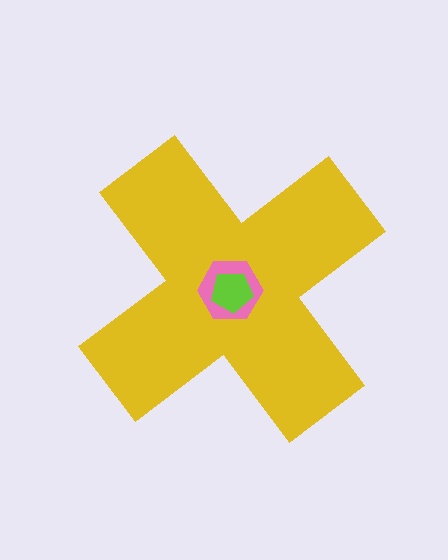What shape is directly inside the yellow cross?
The pink hexagon.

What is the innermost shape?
The lime pentagon.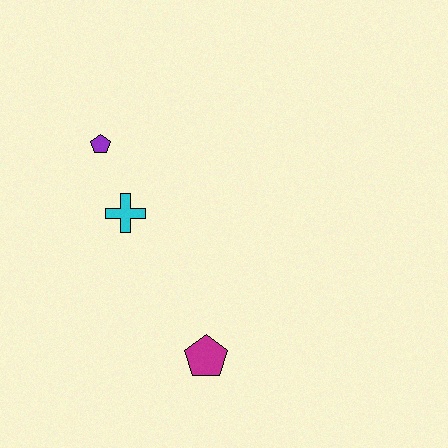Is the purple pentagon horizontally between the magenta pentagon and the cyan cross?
No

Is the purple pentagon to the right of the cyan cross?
No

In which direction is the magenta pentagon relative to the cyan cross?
The magenta pentagon is below the cyan cross.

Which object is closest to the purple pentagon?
The cyan cross is closest to the purple pentagon.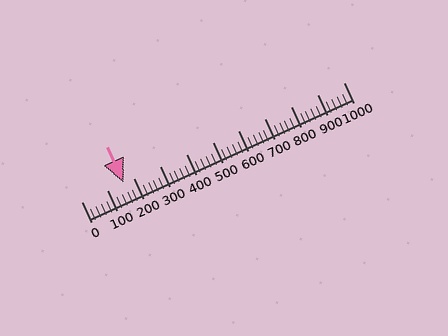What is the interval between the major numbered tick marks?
The major tick marks are spaced 100 units apart.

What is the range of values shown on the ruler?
The ruler shows values from 0 to 1000.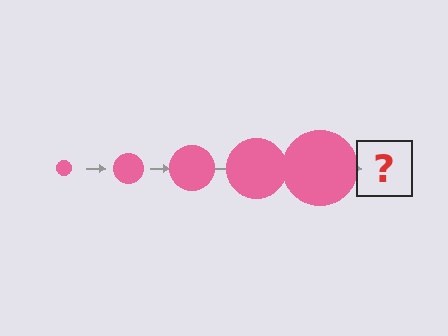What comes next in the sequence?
The next element should be a pink circle, larger than the previous one.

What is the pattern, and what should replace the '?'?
The pattern is that the circle gets progressively larger each step. The '?' should be a pink circle, larger than the previous one.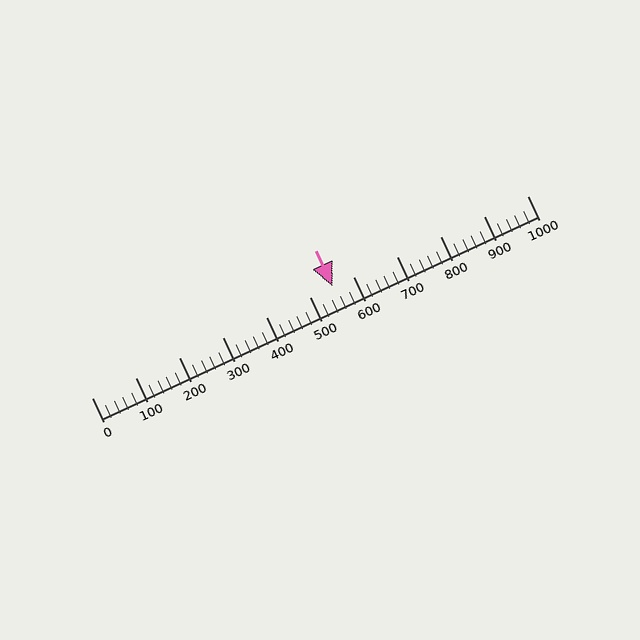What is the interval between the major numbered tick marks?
The major tick marks are spaced 100 units apart.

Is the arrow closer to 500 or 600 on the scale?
The arrow is closer to 600.